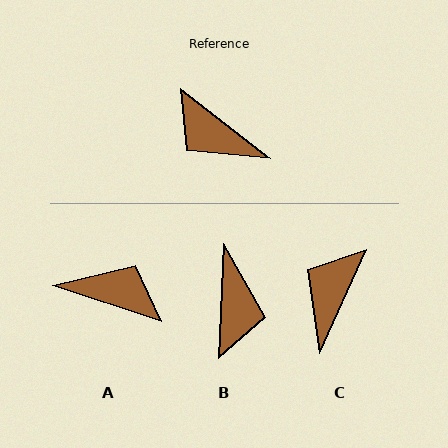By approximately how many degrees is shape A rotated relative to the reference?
Approximately 160 degrees clockwise.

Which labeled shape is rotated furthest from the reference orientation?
A, about 160 degrees away.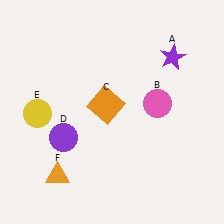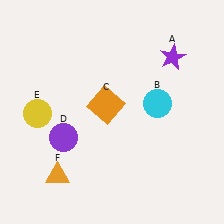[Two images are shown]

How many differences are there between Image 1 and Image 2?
There is 1 difference between the two images.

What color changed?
The circle (B) changed from pink in Image 1 to cyan in Image 2.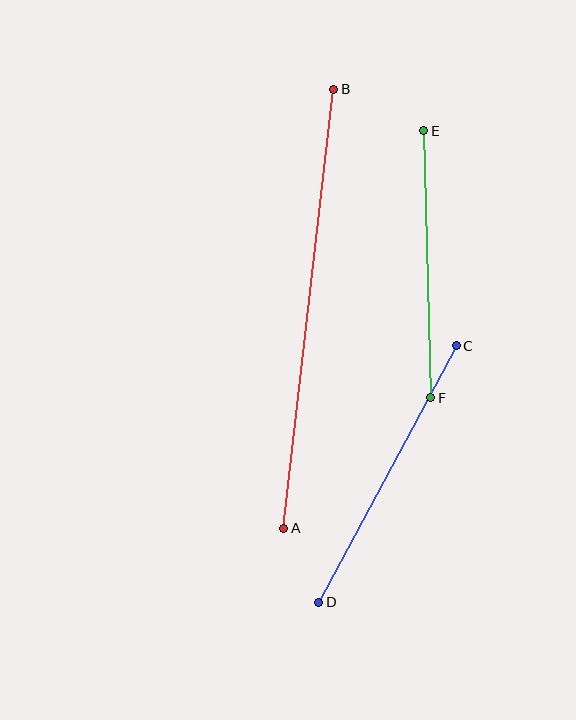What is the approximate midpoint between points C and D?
The midpoint is at approximately (388, 474) pixels.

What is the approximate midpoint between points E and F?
The midpoint is at approximately (427, 264) pixels.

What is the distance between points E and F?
The distance is approximately 267 pixels.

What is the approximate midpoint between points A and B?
The midpoint is at approximately (309, 309) pixels.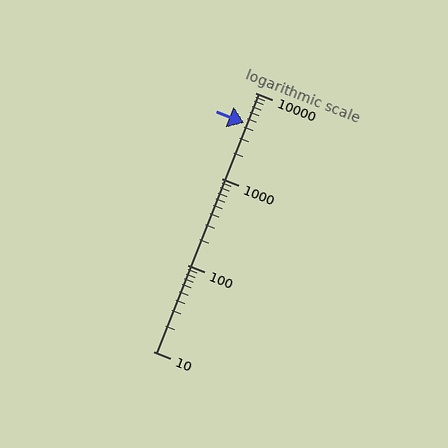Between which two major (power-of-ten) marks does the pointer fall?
The pointer is between 1000 and 10000.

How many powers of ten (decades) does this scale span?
The scale spans 3 decades, from 10 to 10000.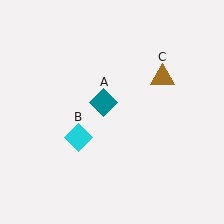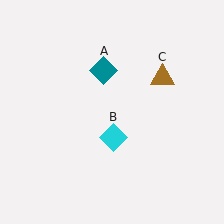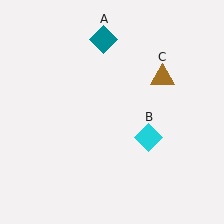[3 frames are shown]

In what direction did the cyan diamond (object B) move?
The cyan diamond (object B) moved right.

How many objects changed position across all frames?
2 objects changed position: teal diamond (object A), cyan diamond (object B).